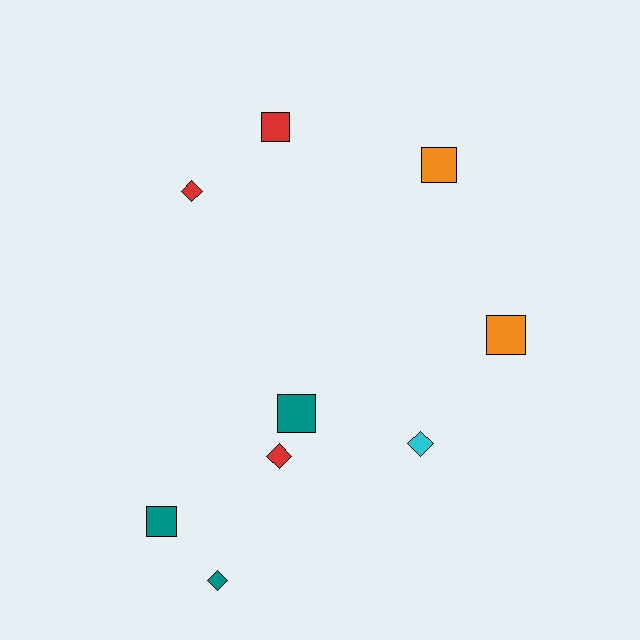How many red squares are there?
There is 1 red square.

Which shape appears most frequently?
Square, with 5 objects.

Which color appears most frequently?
Red, with 3 objects.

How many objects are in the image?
There are 9 objects.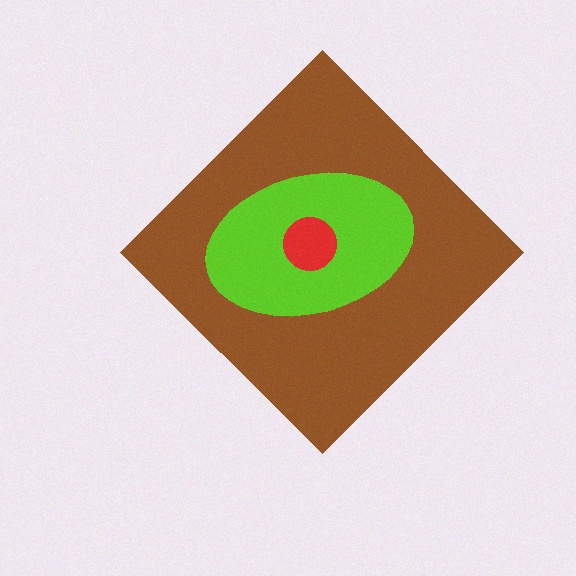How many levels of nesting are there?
3.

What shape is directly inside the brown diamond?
The lime ellipse.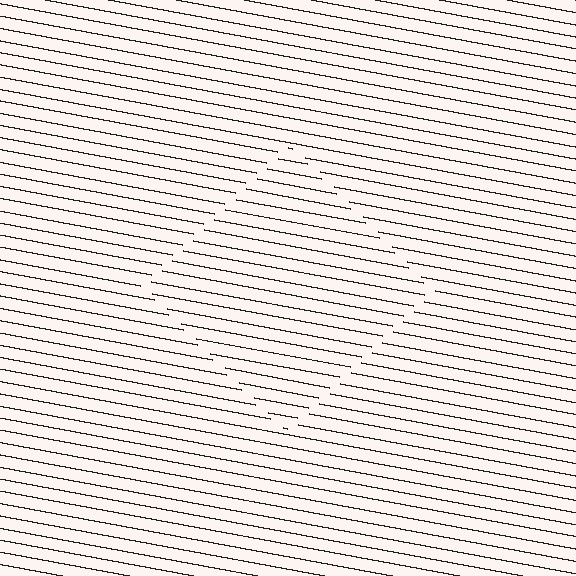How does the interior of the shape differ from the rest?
The interior of the shape contains the same grating, shifted by half a period — the contour is defined by the phase discontinuity where line-ends from the inner and outer gratings abut.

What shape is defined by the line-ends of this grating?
An illusory square. The interior of the shape contains the same grating, shifted by half a period — the contour is defined by the phase discontinuity where line-ends from the inner and outer gratings abut.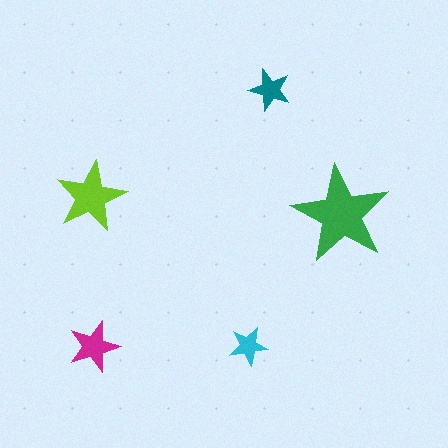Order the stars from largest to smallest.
the green one, the lime one, the magenta one, the teal one, the cyan one.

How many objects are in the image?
There are 5 objects in the image.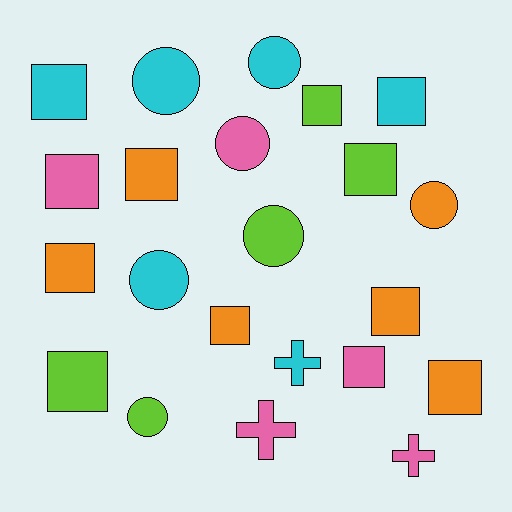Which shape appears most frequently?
Square, with 12 objects.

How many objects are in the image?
There are 22 objects.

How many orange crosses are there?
There are no orange crosses.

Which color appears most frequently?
Orange, with 6 objects.